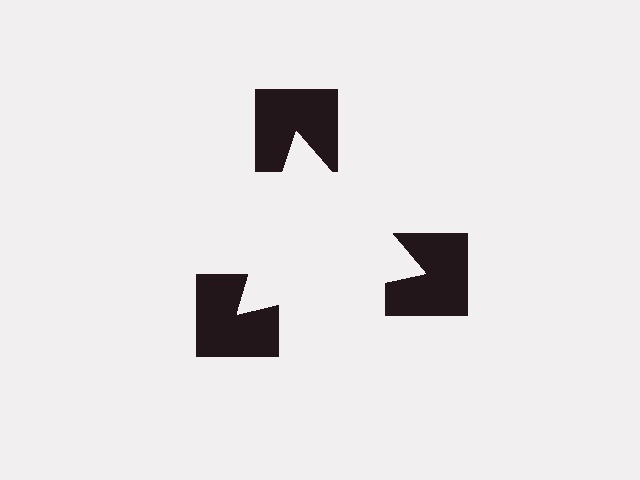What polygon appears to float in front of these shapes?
An illusory triangle — its edges are inferred from the aligned wedge cuts in the notched squares, not physically drawn.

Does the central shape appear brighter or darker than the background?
It typically appears slightly brighter than the background, even though no actual brightness change is drawn.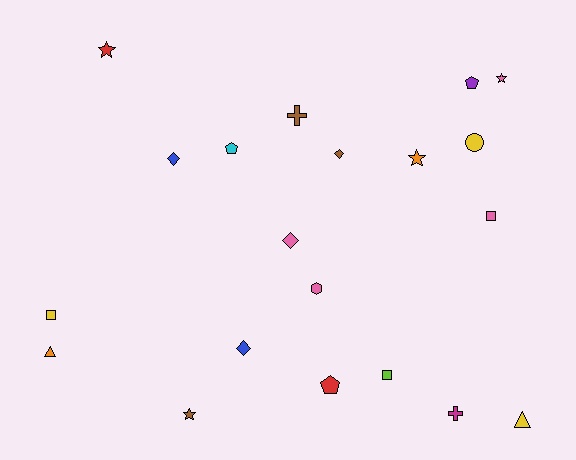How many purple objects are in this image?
There is 1 purple object.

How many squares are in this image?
There are 3 squares.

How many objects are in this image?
There are 20 objects.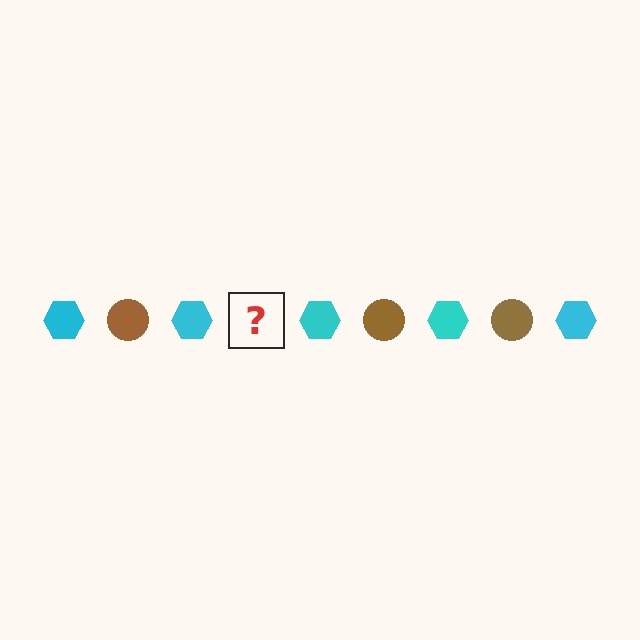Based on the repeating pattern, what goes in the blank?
The blank should be a brown circle.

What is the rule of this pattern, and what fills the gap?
The rule is that the pattern alternates between cyan hexagon and brown circle. The gap should be filled with a brown circle.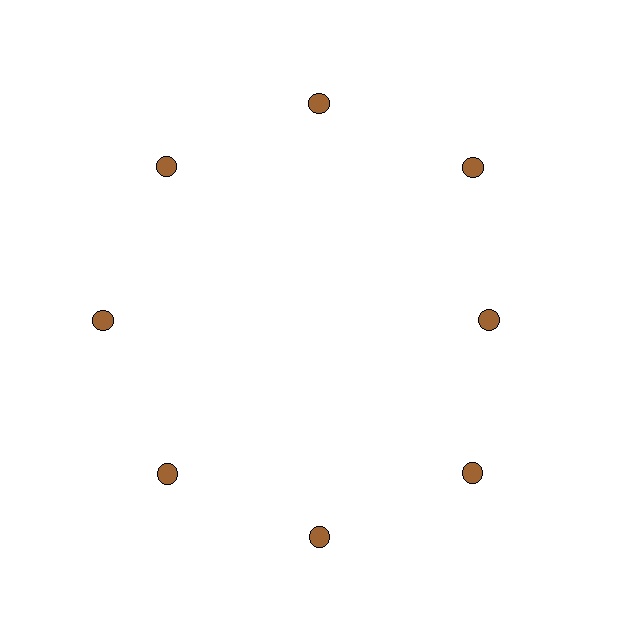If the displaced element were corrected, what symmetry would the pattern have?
It would have 8-fold rotational symmetry — the pattern would map onto itself every 45 degrees.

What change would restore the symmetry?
The symmetry would be restored by moving it outward, back onto the ring so that all 8 circles sit at equal angles and equal distance from the center.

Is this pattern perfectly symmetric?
No. The 8 brown circles are arranged in a ring, but one element near the 3 o'clock position is pulled inward toward the center, breaking the 8-fold rotational symmetry.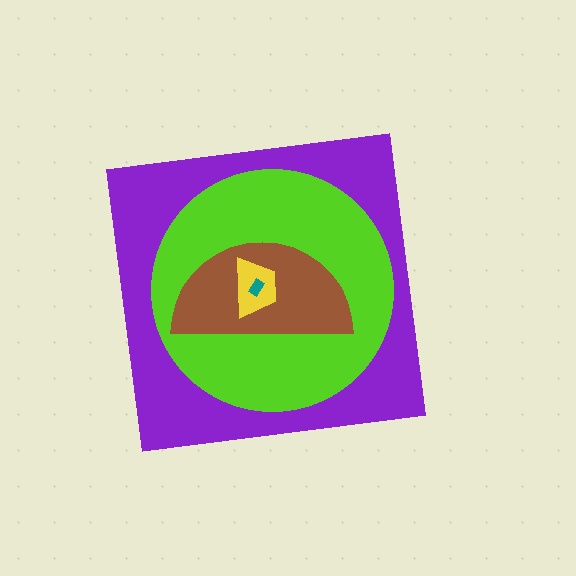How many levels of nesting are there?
5.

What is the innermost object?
The teal rectangle.